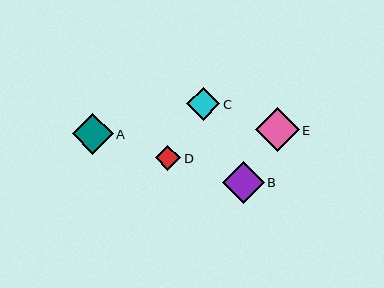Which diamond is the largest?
Diamond E is the largest with a size of approximately 44 pixels.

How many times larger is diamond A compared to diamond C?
Diamond A is approximately 1.2 times the size of diamond C.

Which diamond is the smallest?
Diamond D is the smallest with a size of approximately 26 pixels.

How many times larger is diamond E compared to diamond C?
Diamond E is approximately 1.3 times the size of diamond C.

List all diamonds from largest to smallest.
From largest to smallest: E, B, A, C, D.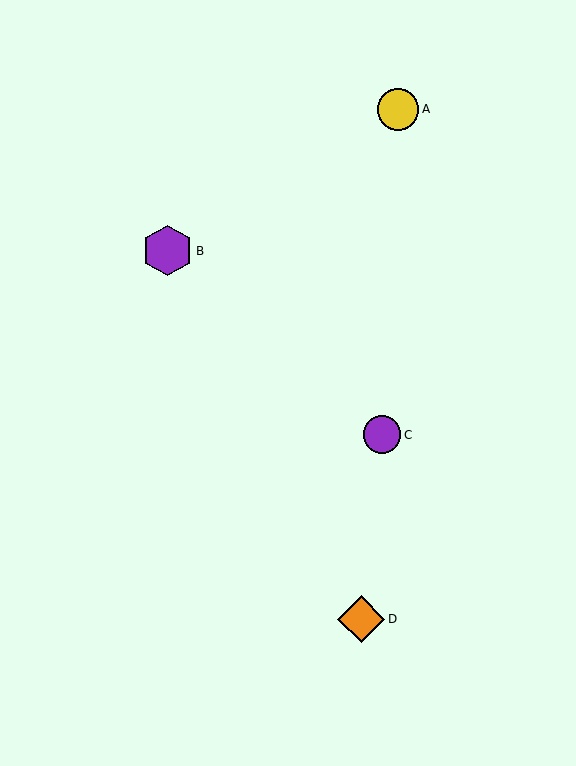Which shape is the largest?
The purple hexagon (labeled B) is the largest.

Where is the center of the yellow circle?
The center of the yellow circle is at (398, 109).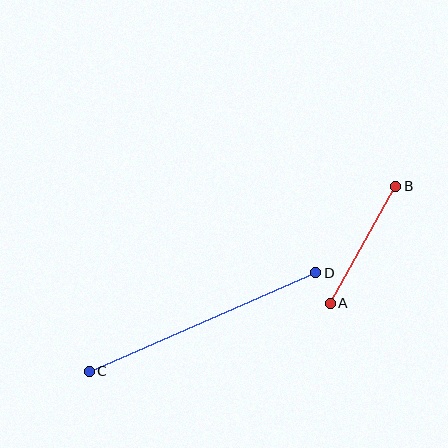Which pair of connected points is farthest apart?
Points C and D are farthest apart.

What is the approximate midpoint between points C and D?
The midpoint is at approximately (203, 322) pixels.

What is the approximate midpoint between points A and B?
The midpoint is at approximately (363, 245) pixels.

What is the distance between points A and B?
The distance is approximately 134 pixels.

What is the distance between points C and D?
The distance is approximately 247 pixels.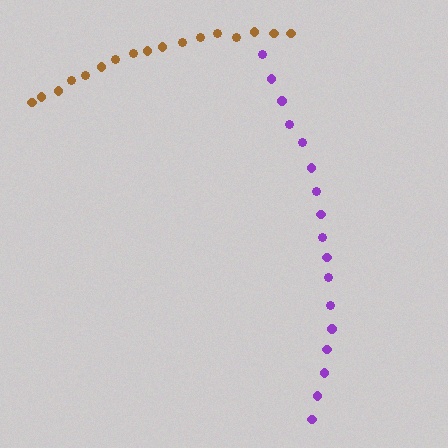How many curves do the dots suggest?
There are 2 distinct paths.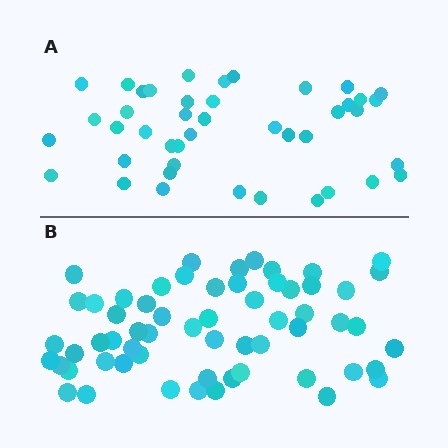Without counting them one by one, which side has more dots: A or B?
Region B (the bottom region) has more dots.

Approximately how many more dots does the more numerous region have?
Region B has approximately 15 more dots than region A.